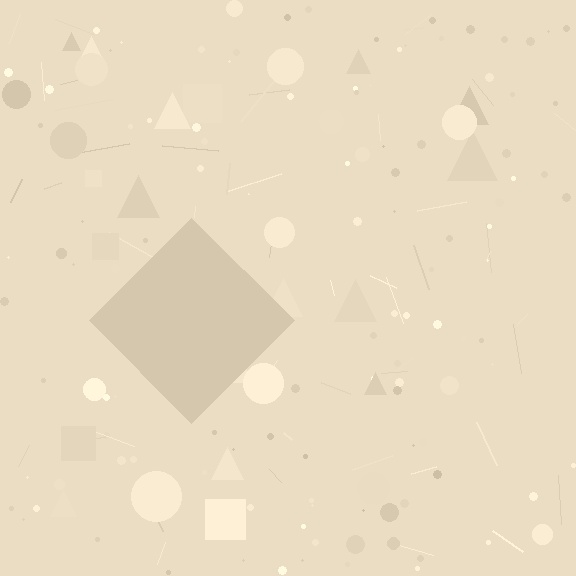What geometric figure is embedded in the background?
A diamond is embedded in the background.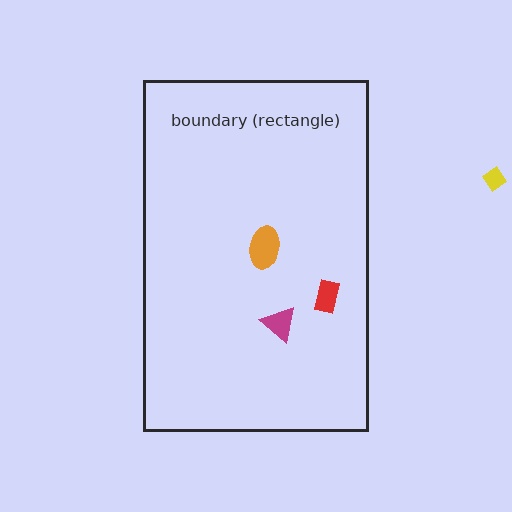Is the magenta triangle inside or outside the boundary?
Inside.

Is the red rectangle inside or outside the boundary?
Inside.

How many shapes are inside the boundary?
3 inside, 1 outside.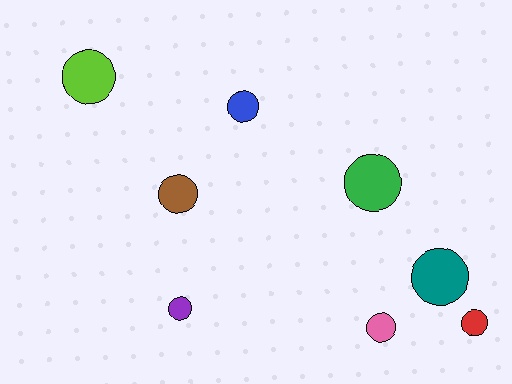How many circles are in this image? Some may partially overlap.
There are 8 circles.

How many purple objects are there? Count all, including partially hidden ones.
There is 1 purple object.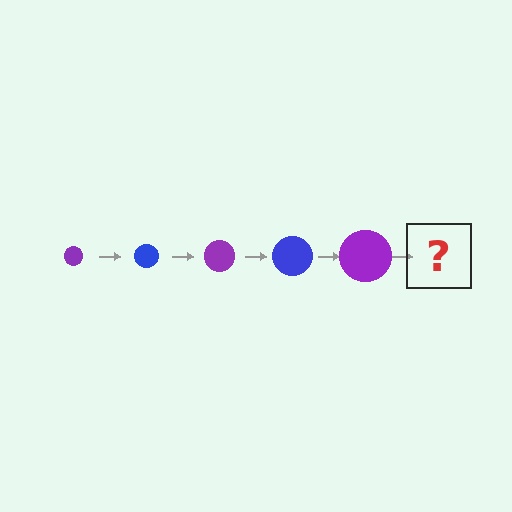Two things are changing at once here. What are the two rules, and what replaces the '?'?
The two rules are that the circle grows larger each step and the color cycles through purple and blue. The '?' should be a blue circle, larger than the previous one.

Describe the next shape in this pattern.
It should be a blue circle, larger than the previous one.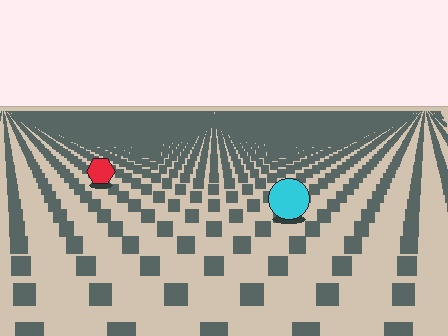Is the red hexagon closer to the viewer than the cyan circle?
No. The cyan circle is closer — you can tell from the texture gradient: the ground texture is coarser near it.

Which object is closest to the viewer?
The cyan circle is closest. The texture marks near it are larger and more spread out.